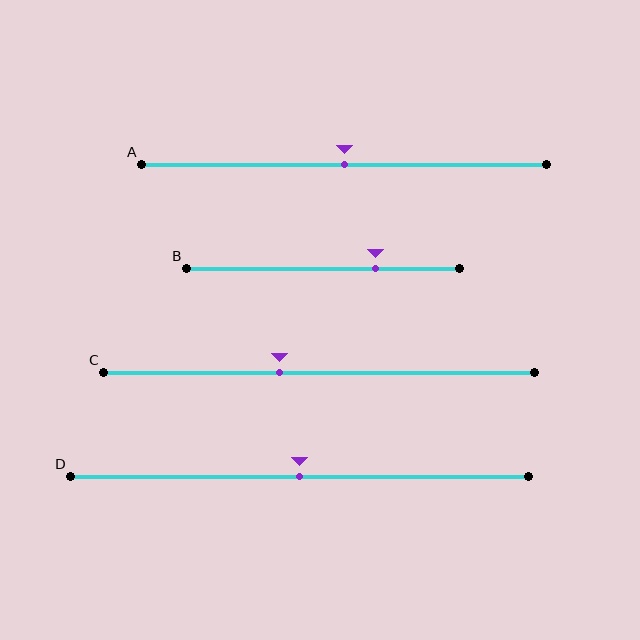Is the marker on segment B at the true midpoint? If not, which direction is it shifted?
No, the marker on segment B is shifted to the right by about 19% of the segment length.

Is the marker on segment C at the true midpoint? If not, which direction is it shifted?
No, the marker on segment C is shifted to the left by about 9% of the segment length.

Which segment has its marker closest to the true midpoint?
Segment A has its marker closest to the true midpoint.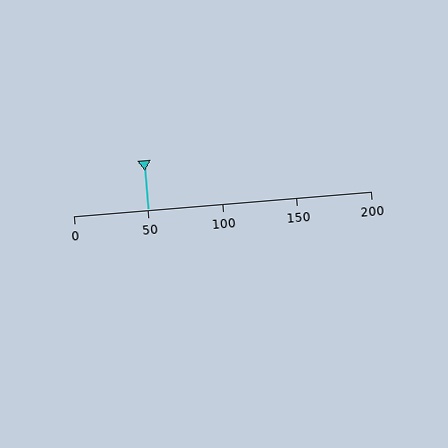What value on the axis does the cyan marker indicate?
The marker indicates approximately 50.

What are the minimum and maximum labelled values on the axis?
The axis runs from 0 to 200.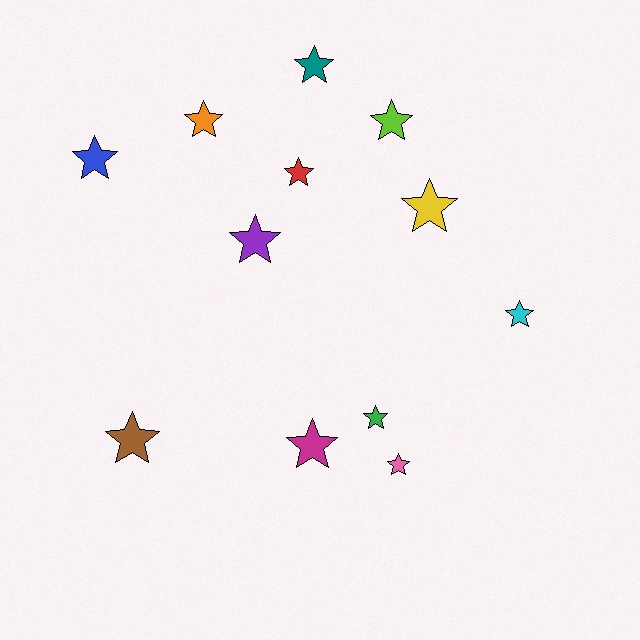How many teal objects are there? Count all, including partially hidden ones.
There is 1 teal object.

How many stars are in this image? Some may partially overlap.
There are 12 stars.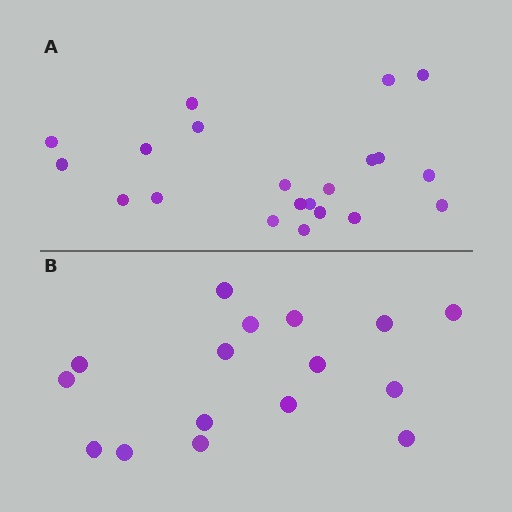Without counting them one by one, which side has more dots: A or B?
Region A (the top region) has more dots.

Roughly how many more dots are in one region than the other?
Region A has about 5 more dots than region B.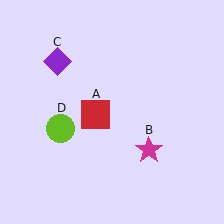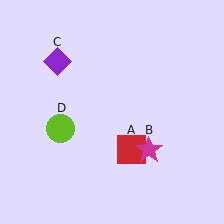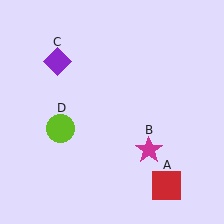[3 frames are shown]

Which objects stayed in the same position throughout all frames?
Magenta star (object B) and purple diamond (object C) and lime circle (object D) remained stationary.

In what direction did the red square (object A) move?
The red square (object A) moved down and to the right.